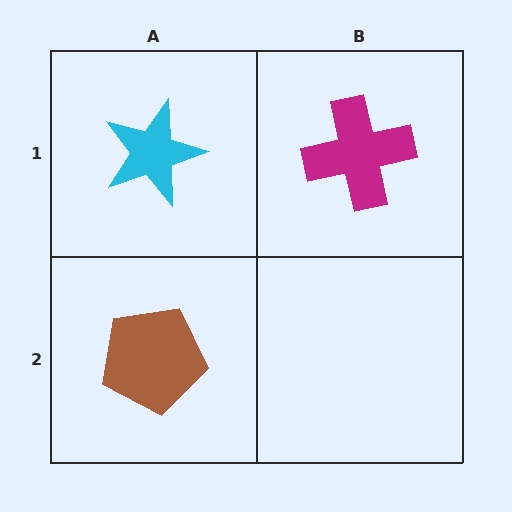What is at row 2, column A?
A brown pentagon.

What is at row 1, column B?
A magenta cross.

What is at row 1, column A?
A cyan star.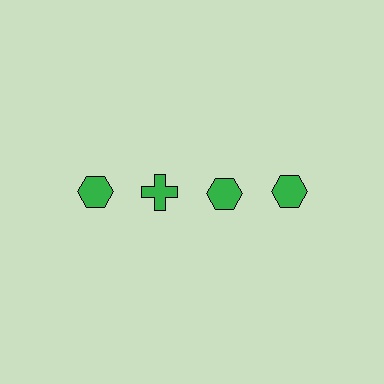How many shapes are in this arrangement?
There are 4 shapes arranged in a grid pattern.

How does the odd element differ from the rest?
It has a different shape: cross instead of hexagon.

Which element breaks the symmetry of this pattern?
The green cross in the top row, second from left column breaks the symmetry. All other shapes are green hexagons.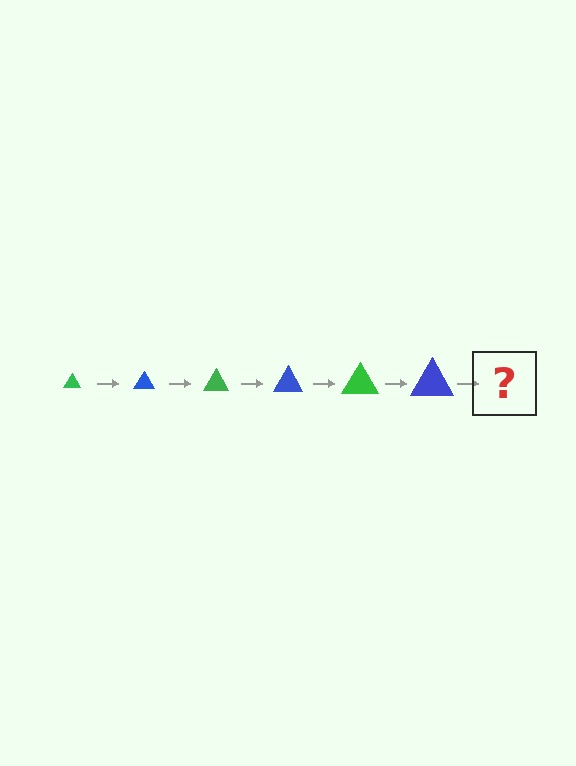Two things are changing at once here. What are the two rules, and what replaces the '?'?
The two rules are that the triangle grows larger each step and the color cycles through green and blue. The '?' should be a green triangle, larger than the previous one.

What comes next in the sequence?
The next element should be a green triangle, larger than the previous one.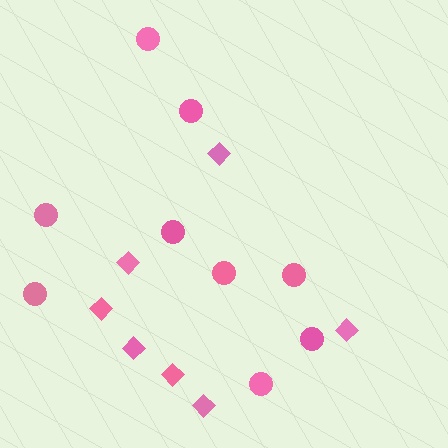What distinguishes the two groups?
There are 2 groups: one group of diamonds (7) and one group of circles (9).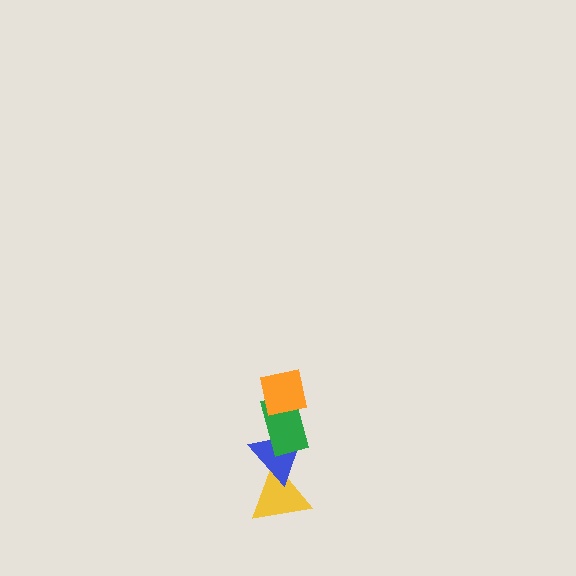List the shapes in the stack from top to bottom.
From top to bottom: the orange square, the green rectangle, the blue triangle, the yellow triangle.